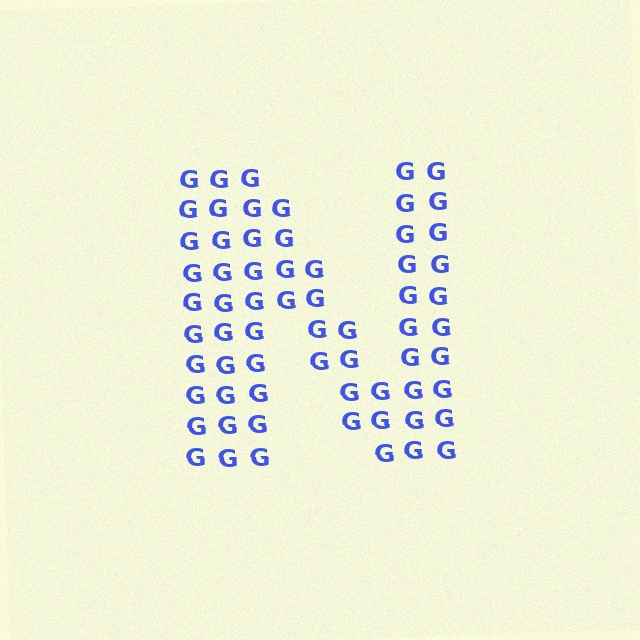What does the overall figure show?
The overall figure shows the letter N.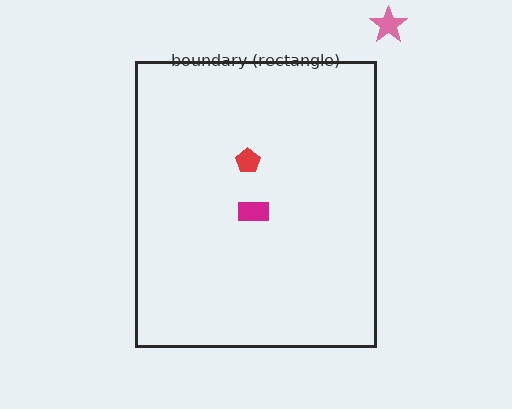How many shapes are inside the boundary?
2 inside, 1 outside.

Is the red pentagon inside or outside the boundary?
Inside.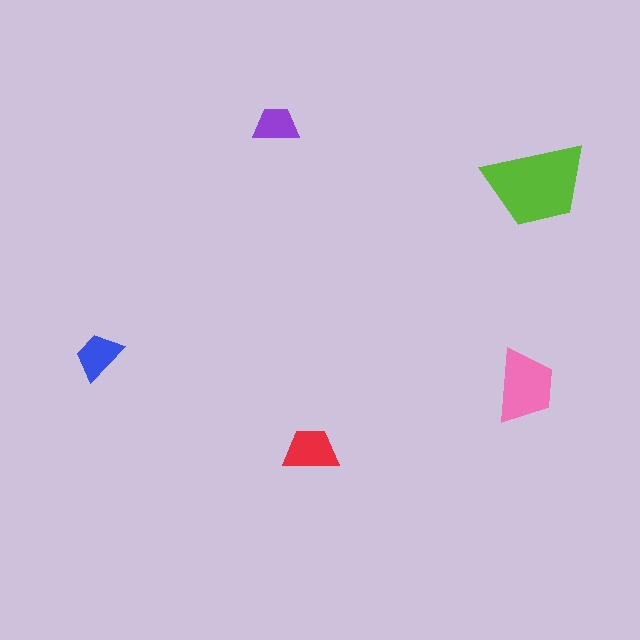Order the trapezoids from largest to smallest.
the lime one, the pink one, the red one, the blue one, the purple one.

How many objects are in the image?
There are 5 objects in the image.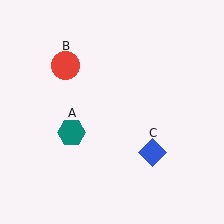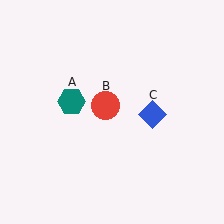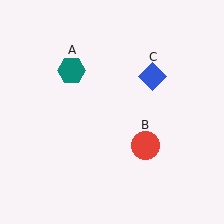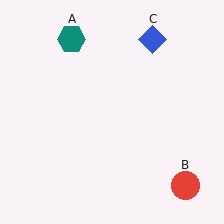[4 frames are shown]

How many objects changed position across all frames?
3 objects changed position: teal hexagon (object A), red circle (object B), blue diamond (object C).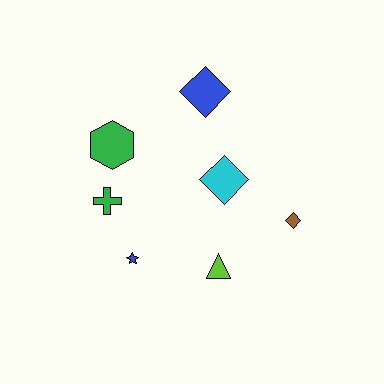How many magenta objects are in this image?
There are no magenta objects.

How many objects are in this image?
There are 7 objects.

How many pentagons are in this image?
There are no pentagons.